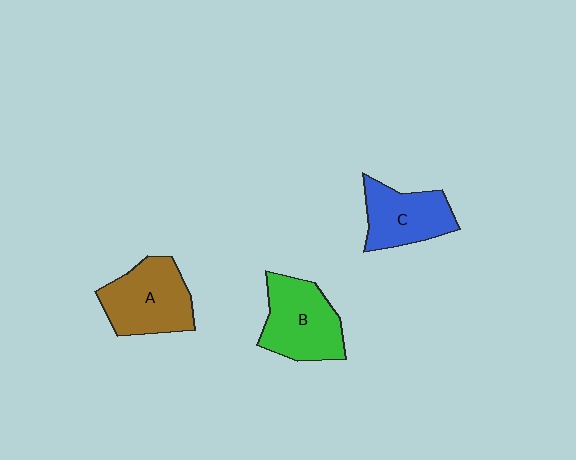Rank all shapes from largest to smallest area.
From largest to smallest: A (brown), B (green), C (blue).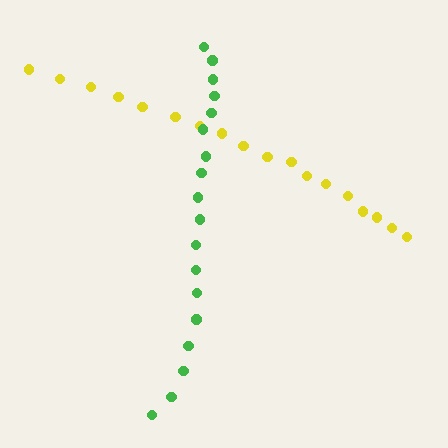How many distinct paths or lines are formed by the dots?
There are 2 distinct paths.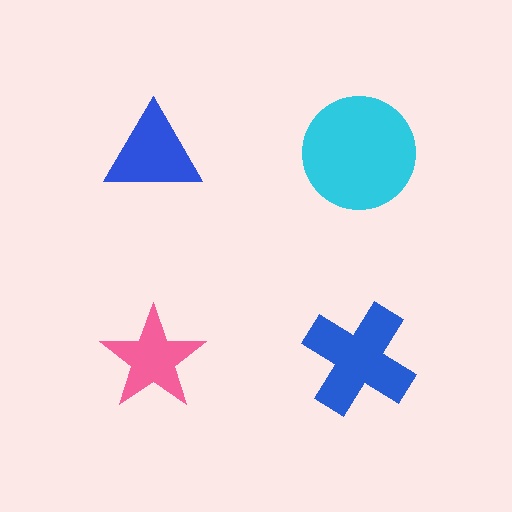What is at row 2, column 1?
A pink star.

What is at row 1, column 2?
A cyan circle.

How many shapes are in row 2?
2 shapes.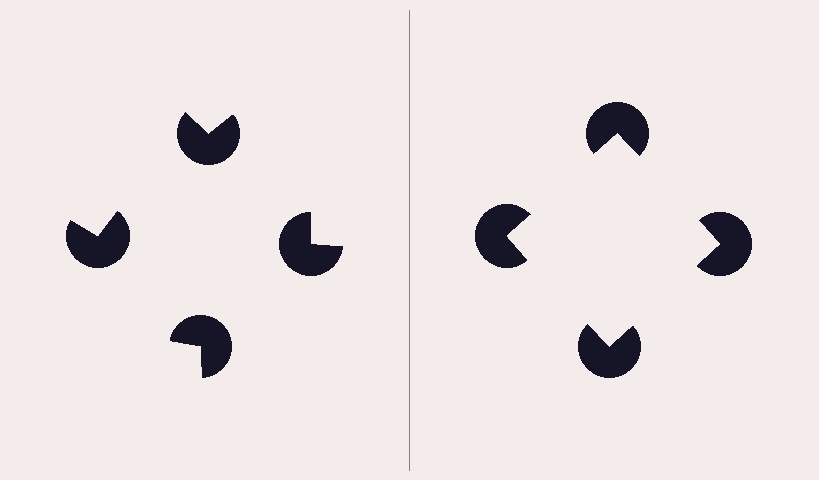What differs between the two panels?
The pac-man discs are positioned identically on both sides; only the wedge orientations differ. On the right they align to a square; on the left they are misaligned.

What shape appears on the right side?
An illusory square.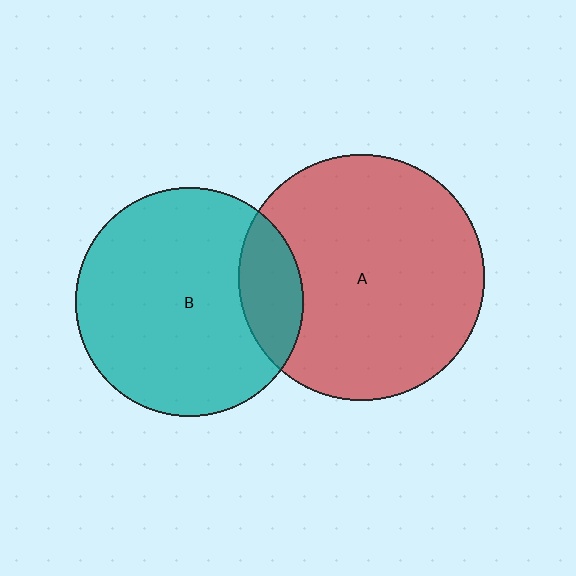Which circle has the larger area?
Circle A (red).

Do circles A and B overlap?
Yes.